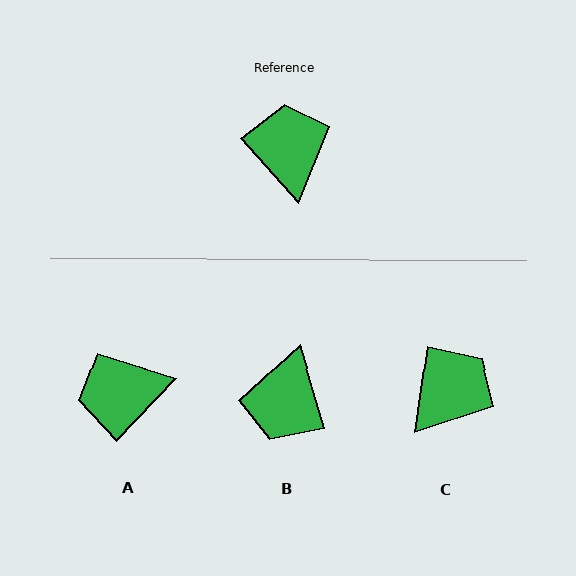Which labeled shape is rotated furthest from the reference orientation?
B, about 155 degrees away.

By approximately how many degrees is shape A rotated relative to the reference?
Approximately 95 degrees counter-clockwise.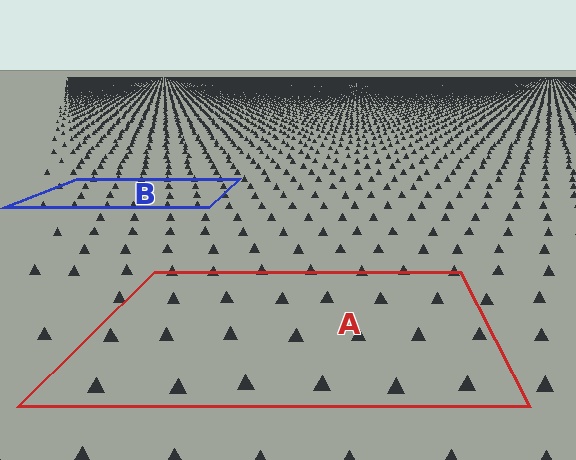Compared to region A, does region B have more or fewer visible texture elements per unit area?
Region B has more texture elements per unit area — they are packed more densely because it is farther away.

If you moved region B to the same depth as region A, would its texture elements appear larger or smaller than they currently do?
They would appear larger. At a closer depth, the same texture elements are projected at a bigger on-screen size.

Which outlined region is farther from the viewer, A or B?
Region B is farther from the viewer — the texture elements inside it appear smaller and more densely packed.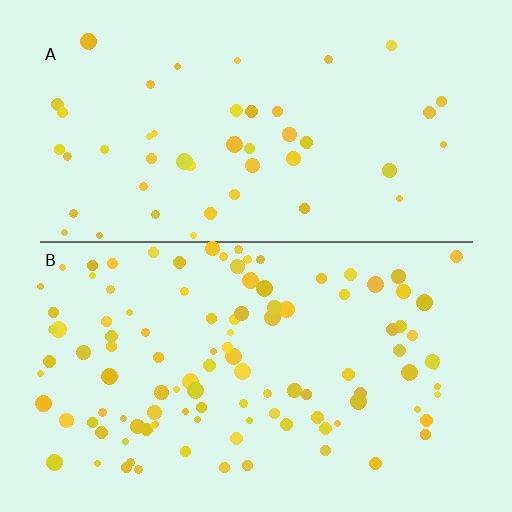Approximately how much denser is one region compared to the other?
Approximately 2.4× — region B over region A.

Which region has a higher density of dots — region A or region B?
B (the bottom).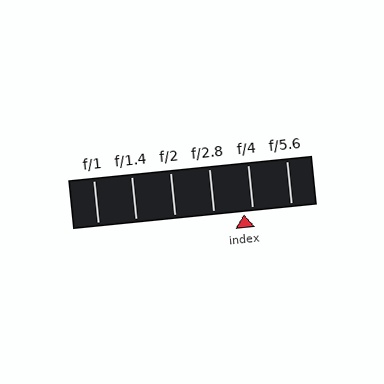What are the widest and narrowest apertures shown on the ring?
The widest aperture shown is f/1 and the narrowest is f/5.6.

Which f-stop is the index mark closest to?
The index mark is closest to f/4.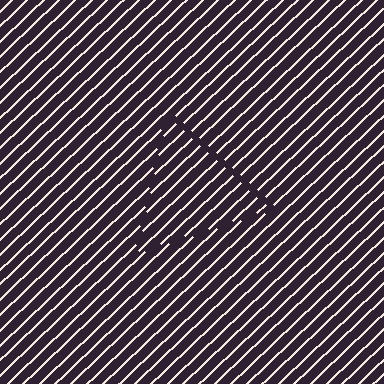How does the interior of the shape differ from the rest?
The interior of the shape contains the same grating, shifted by half a period — the contour is defined by the phase discontinuity where line-ends from the inner and outer gratings abut.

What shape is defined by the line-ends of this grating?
An illusory triangle. The interior of the shape contains the same grating, shifted by half a period — the contour is defined by the phase discontinuity where line-ends from the inner and outer gratings abut.